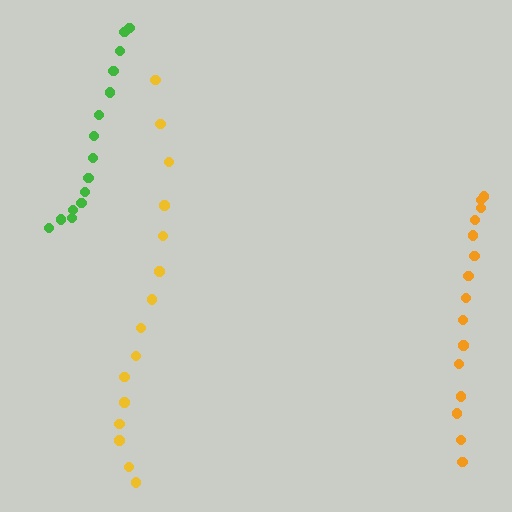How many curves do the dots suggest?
There are 3 distinct paths.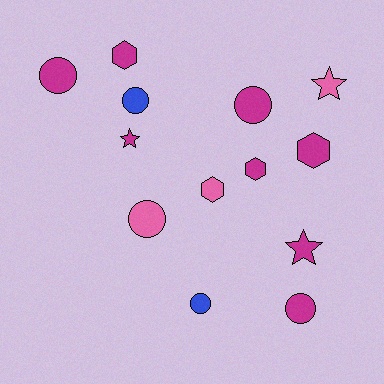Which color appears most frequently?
Magenta, with 8 objects.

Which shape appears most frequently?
Circle, with 6 objects.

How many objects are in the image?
There are 13 objects.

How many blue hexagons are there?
There are no blue hexagons.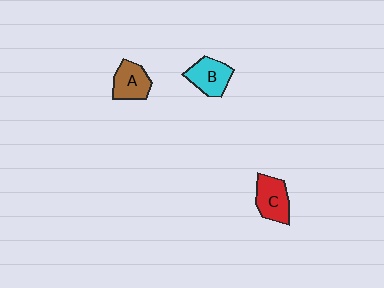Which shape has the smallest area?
Shape A (brown).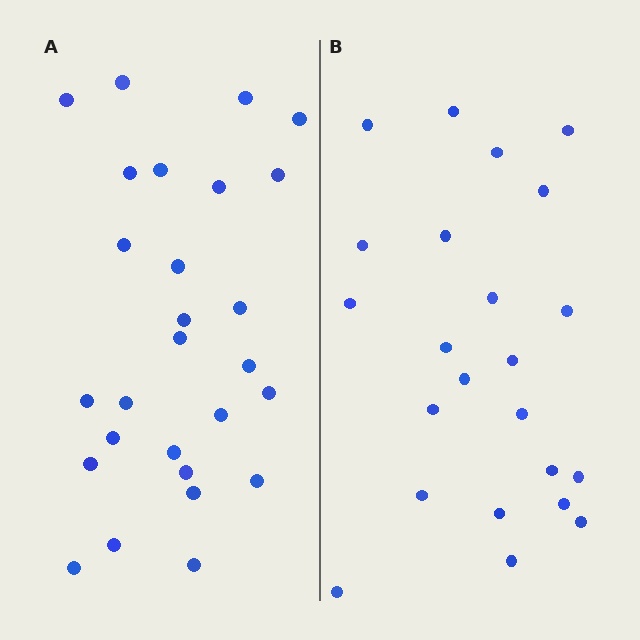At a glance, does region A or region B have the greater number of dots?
Region A (the left region) has more dots.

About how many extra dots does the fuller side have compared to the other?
Region A has about 4 more dots than region B.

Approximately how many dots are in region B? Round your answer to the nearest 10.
About 20 dots. (The exact count is 23, which rounds to 20.)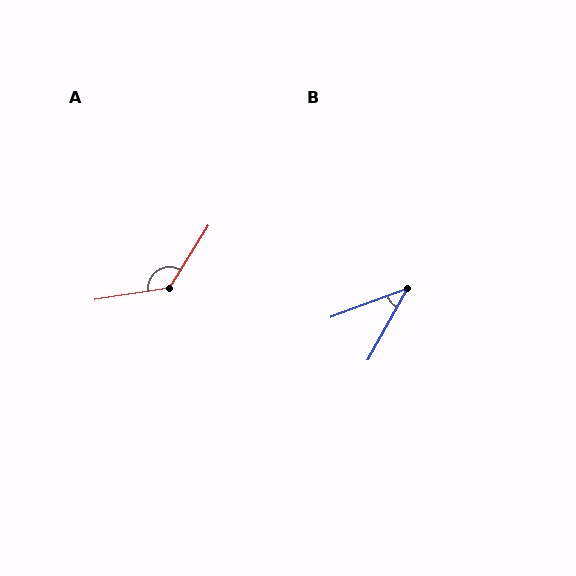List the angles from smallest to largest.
B (41°), A (131°).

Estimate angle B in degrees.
Approximately 41 degrees.